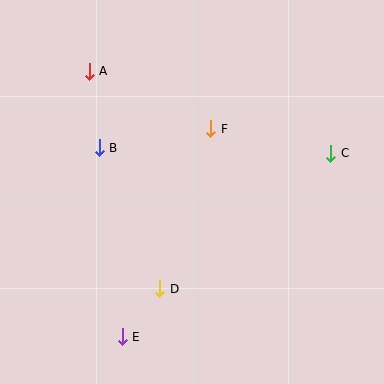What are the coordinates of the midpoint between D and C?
The midpoint between D and C is at (245, 221).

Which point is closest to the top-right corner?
Point C is closest to the top-right corner.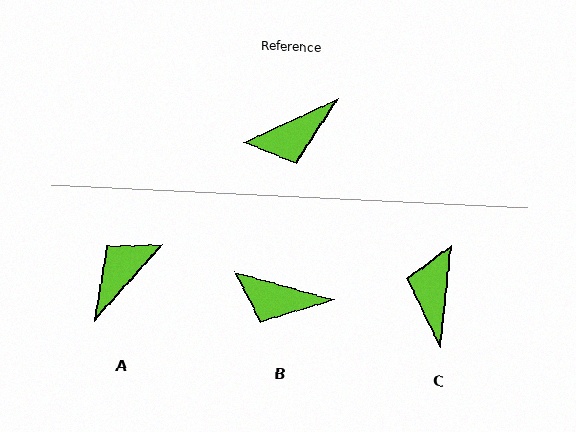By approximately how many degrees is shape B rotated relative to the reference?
Approximately 41 degrees clockwise.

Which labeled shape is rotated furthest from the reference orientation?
A, about 156 degrees away.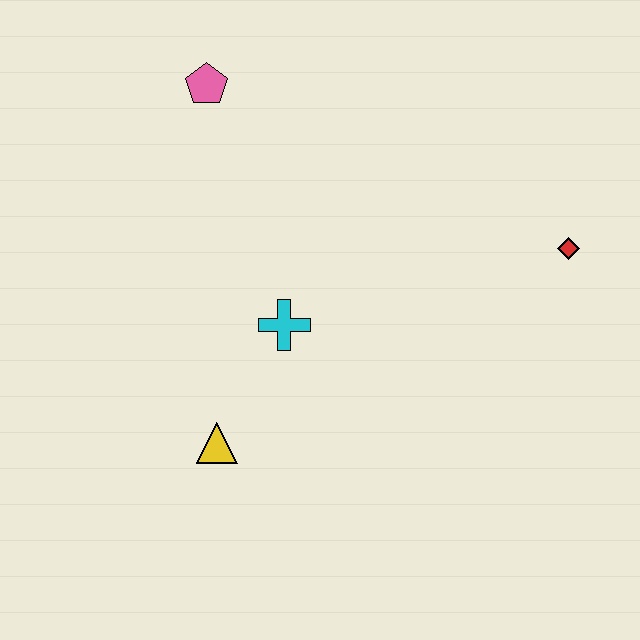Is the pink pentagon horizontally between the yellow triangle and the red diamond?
No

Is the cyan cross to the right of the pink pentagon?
Yes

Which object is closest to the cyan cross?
The yellow triangle is closest to the cyan cross.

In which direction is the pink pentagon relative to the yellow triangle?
The pink pentagon is above the yellow triangle.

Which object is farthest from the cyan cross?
The red diamond is farthest from the cyan cross.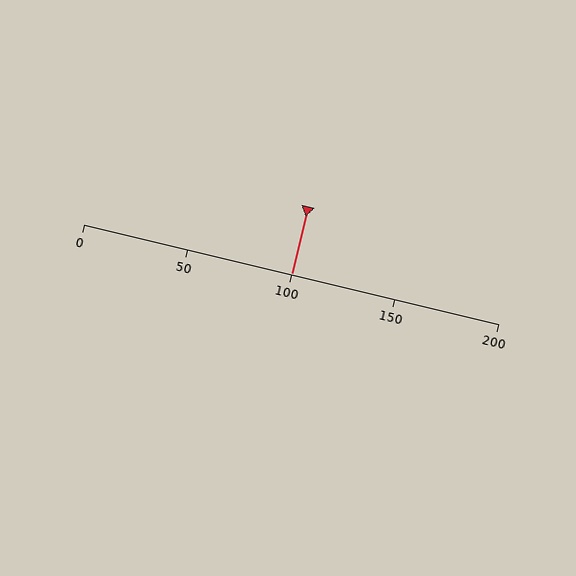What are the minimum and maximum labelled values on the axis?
The axis runs from 0 to 200.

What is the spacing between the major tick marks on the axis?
The major ticks are spaced 50 apart.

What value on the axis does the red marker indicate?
The marker indicates approximately 100.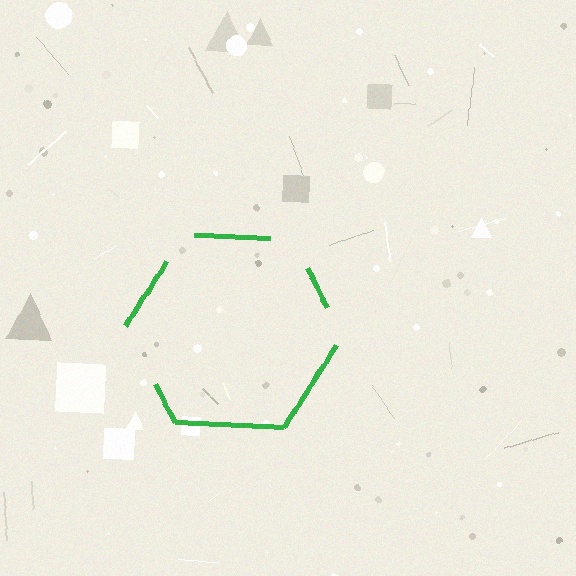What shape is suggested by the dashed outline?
The dashed outline suggests a hexagon.